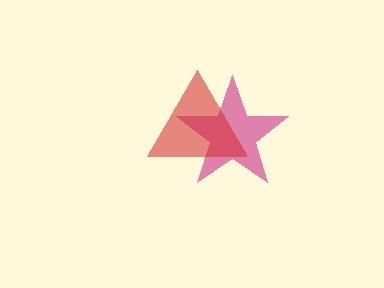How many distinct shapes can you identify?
There are 2 distinct shapes: a magenta star, a red triangle.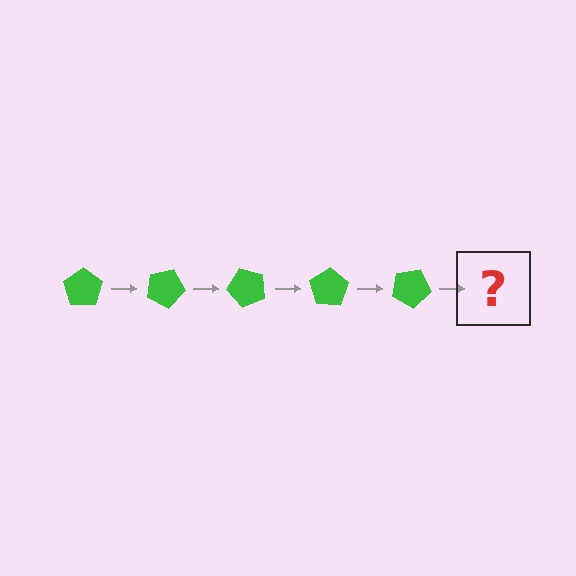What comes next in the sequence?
The next element should be a green pentagon rotated 125 degrees.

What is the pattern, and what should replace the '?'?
The pattern is that the pentagon rotates 25 degrees each step. The '?' should be a green pentagon rotated 125 degrees.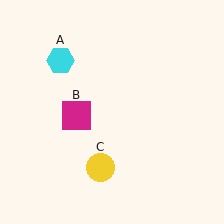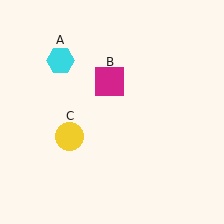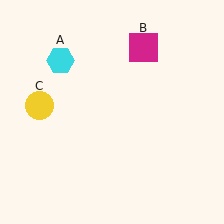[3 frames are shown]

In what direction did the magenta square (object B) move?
The magenta square (object B) moved up and to the right.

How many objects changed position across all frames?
2 objects changed position: magenta square (object B), yellow circle (object C).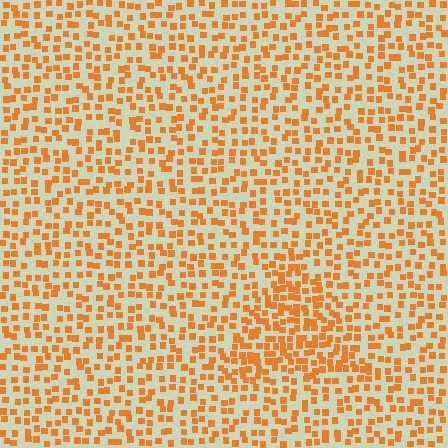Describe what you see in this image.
The image contains small orange elements arranged at two different densities. A triangle-shaped region is visible where the elements are more densely packed than the surrounding area.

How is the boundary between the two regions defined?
The boundary is defined by a change in element density (approximately 1.7x ratio). All elements are the same color, size, and shape.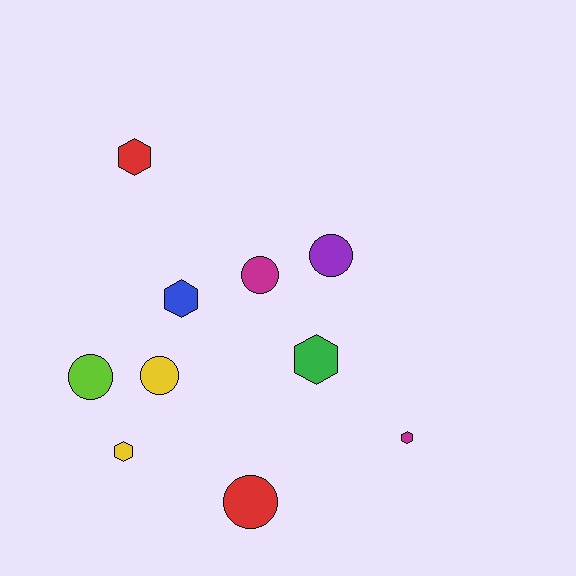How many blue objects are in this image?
There is 1 blue object.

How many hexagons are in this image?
There are 5 hexagons.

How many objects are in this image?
There are 10 objects.